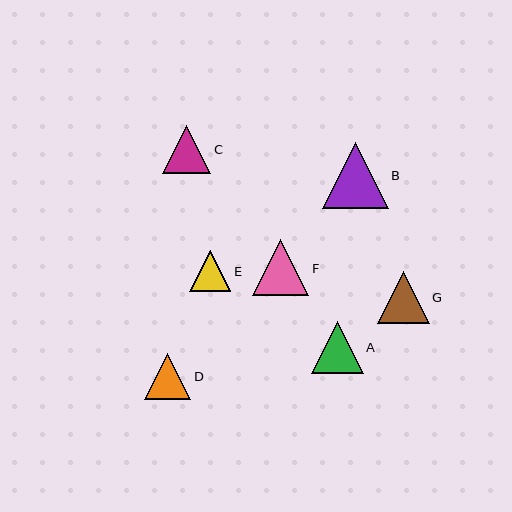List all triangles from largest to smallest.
From largest to smallest: B, F, A, G, C, D, E.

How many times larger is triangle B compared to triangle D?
Triangle B is approximately 1.4 times the size of triangle D.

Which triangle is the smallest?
Triangle E is the smallest with a size of approximately 41 pixels.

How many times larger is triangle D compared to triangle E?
Triangle D is approximately 1.1 times the size of triangle E.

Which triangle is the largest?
Triangle B is the largest with a size of approximately 66 pixels.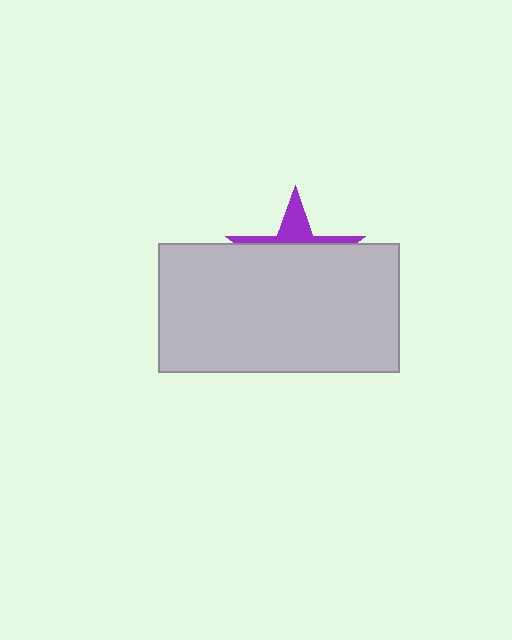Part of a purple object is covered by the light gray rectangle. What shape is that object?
It is a star.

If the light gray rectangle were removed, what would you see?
You would see the complete purple star.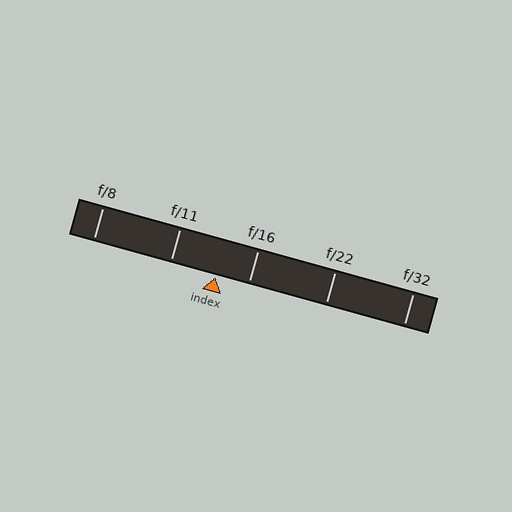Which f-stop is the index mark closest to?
The index mark is closest to f/16.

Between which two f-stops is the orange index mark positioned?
The index mark is between f/11 and f/16.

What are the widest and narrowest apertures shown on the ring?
The widest aperture shown is f/8 and the narrowest is f/32.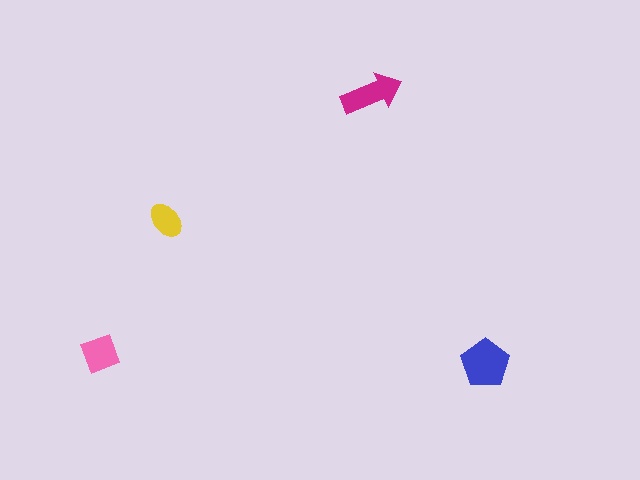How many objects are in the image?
There are 4 objects in the image.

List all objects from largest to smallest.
The blue pentagon, the magenta arrow, the pink square, the yellow ellipse.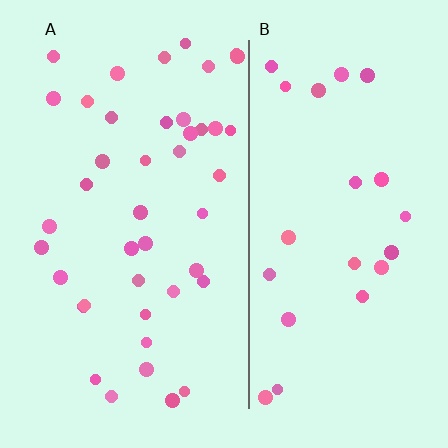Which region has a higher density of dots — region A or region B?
A (the left).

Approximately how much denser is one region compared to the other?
Approximately 1.8× — region A over region B.